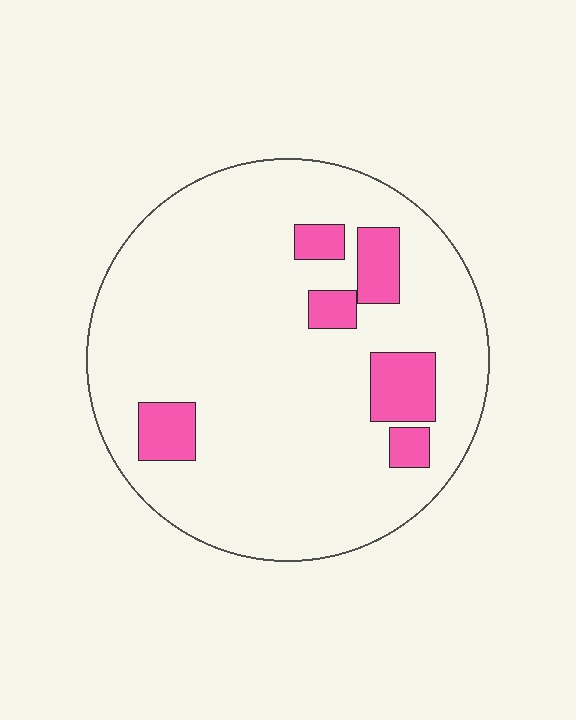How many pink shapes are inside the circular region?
6.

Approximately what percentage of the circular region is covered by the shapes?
Approximately 15%.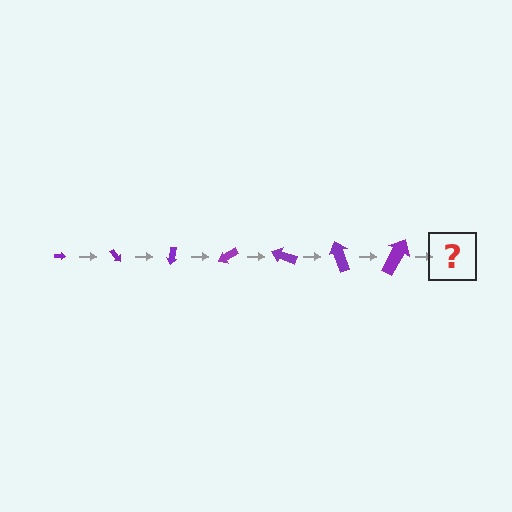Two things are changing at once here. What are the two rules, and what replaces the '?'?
The two rules are that the arrow grows larger each step and it rotates 50 degrees each step. The '?' should be an arrow, larger than the previous one and rotated 350 degrees from the start.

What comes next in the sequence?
The next element should be an arrow, larger than the previous one and rotated 350 degrees from the start.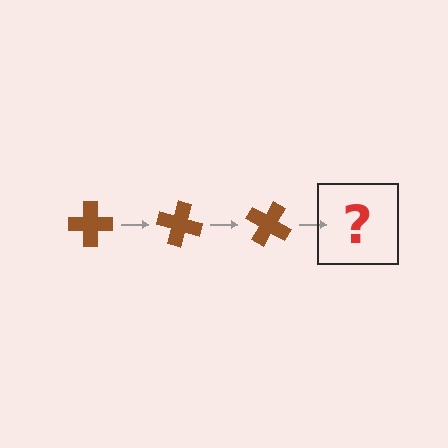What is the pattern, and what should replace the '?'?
The pattern is that the cross rotates 15 degrees each step. The '?' should be a brown cross rotated 45 degrees.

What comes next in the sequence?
The next element should be a brown cross rotated 45 degrees.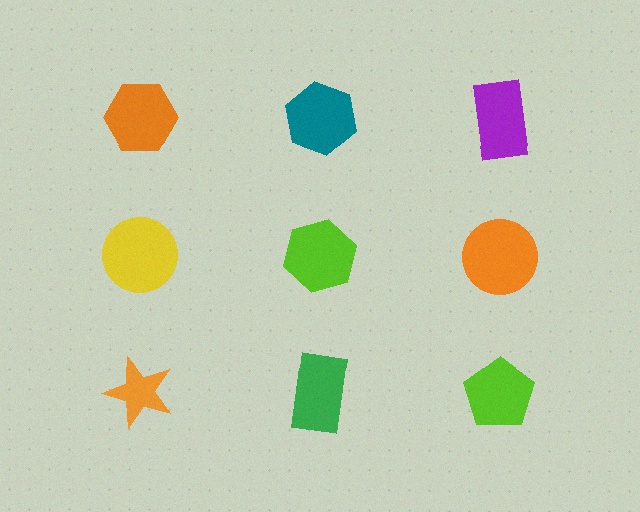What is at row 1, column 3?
A purple rectangle.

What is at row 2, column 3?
An orange circle.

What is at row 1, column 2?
A teal hexagon.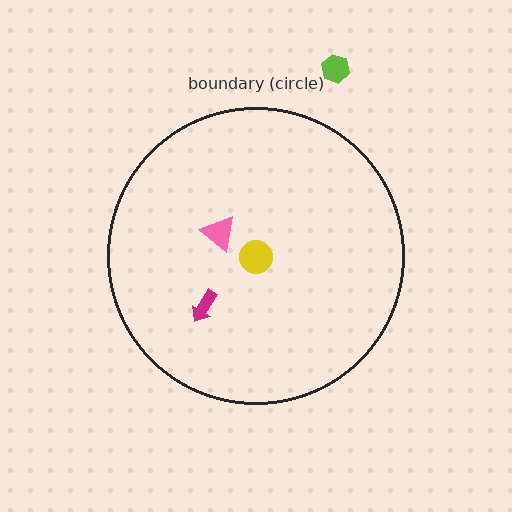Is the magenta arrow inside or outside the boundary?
Inside.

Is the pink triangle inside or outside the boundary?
Inside.